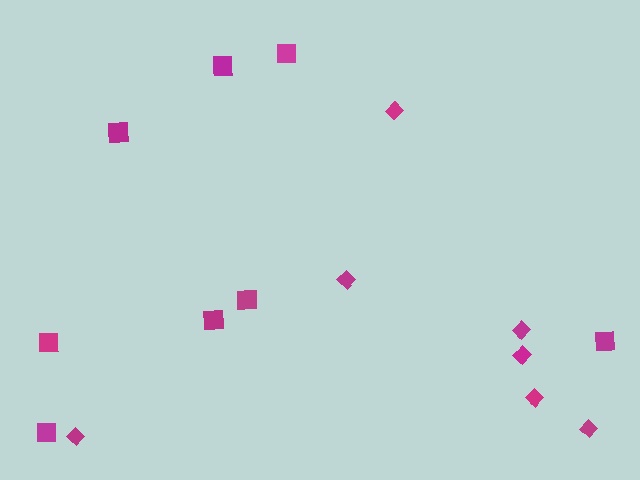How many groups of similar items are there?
There are 2 groups: one group of diamonds (7) and one group of squares (8).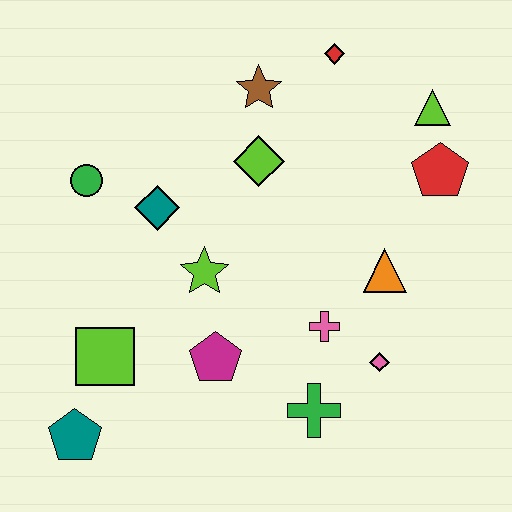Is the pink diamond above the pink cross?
No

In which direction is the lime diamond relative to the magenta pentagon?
The lime diamond is above the magenta pentagon.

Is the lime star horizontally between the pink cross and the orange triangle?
No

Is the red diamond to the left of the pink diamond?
Yes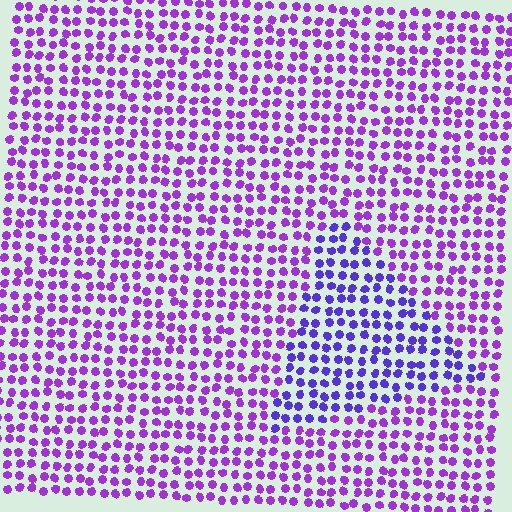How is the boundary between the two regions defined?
The boundary is defined purely by a slight shift in hue (about 29 degrees). Spacing, size, and orientation are identical on both sides.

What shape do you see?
I see a triangle.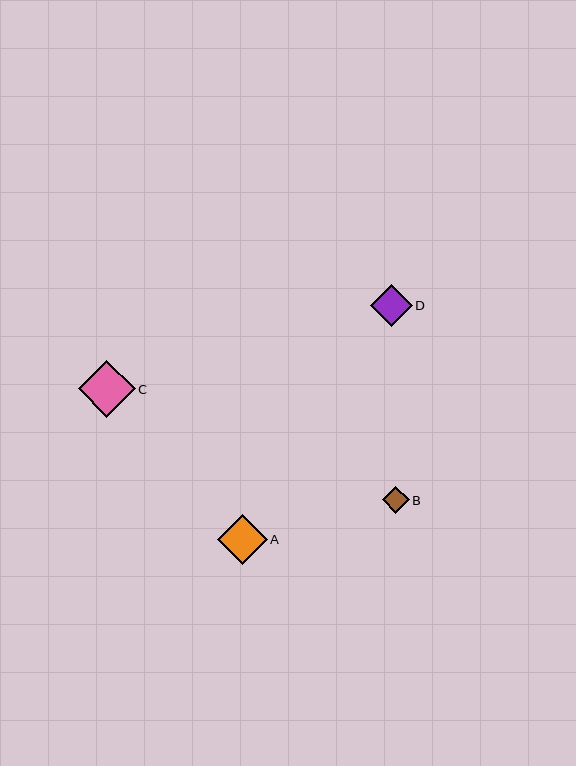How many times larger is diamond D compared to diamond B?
Diamond D is approximately 1.5 times the size of diamond B.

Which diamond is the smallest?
Diamond B is the smallest with a size of approximately 27 pixels.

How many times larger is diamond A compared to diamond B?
Diamond A is approximately 1.8 times the size of diamond B.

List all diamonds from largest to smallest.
From largest to smallest: C, A, D, B.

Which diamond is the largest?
Diamond C is the largest with a size of approximately 57 pixels.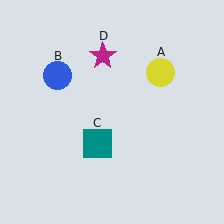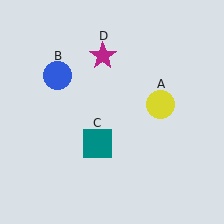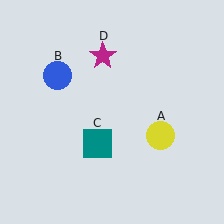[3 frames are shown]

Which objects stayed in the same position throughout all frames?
Blue circle (object B) and teal square (object C) and magenta star (object D) remained stationary.